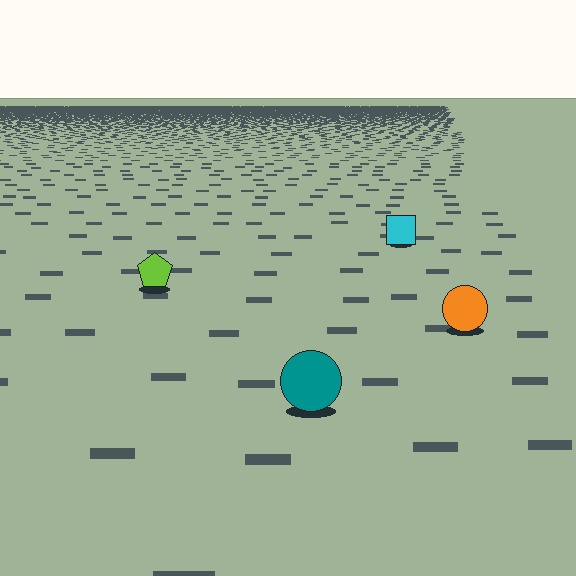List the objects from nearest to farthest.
From nearest to farthest: the teal circle, the orange circle, the lime pentagon, the cyan square.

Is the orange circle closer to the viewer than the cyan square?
Yes. The orange circle is closer — you can tell from the texture gradient: the ground texture is coarser near it.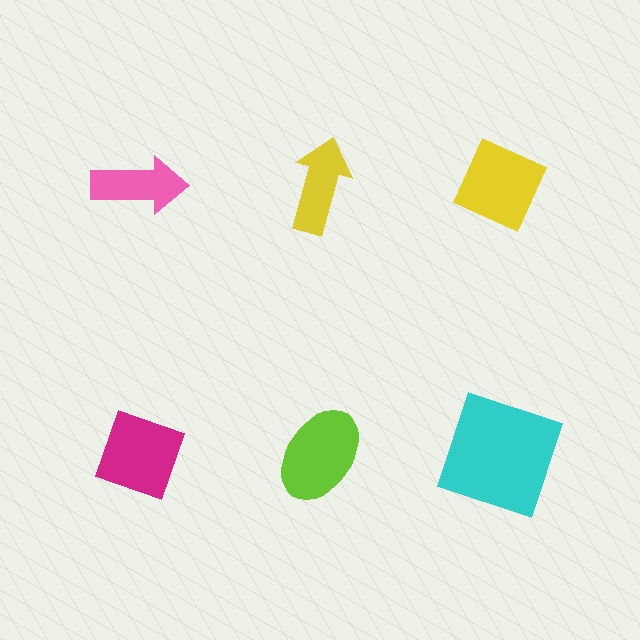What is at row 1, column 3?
A yellow diamond.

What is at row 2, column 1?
A magenta diamond.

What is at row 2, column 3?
A cyan square.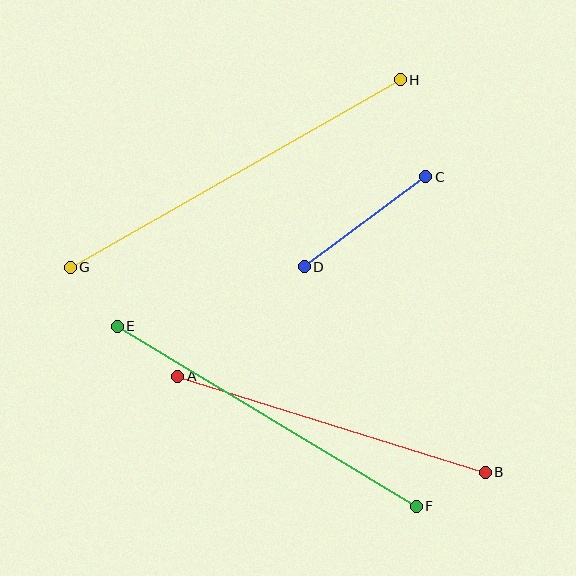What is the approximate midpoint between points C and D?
The midpoint is at approximately (365, 222) pixels.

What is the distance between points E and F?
The distance is approximately 349 pixels.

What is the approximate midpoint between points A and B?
The midpoint is at approximately (332, 424) pixels.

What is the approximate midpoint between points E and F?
The midpoint is at approximately (267, 416) pixels.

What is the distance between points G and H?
The distance is approximately 379 pixels.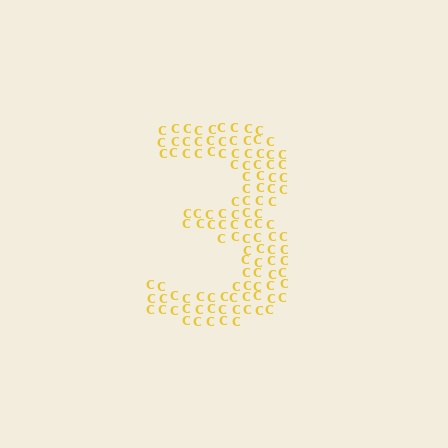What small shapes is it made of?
It is made of small letter C's.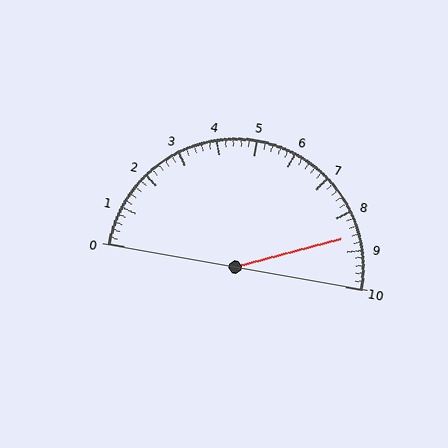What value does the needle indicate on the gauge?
The needle indicates approximately 8.6.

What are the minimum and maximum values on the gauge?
The gauge ranges from 0 to 10.